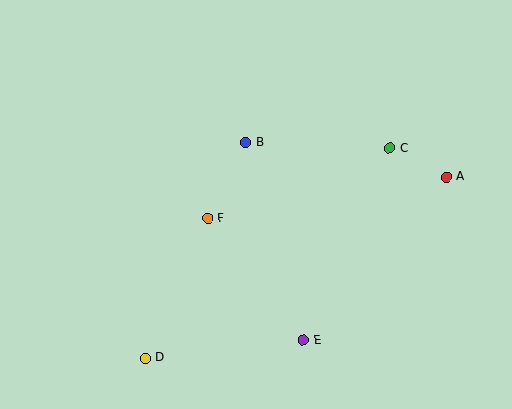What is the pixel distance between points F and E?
The distance between F and E is 155 pixels.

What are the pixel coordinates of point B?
Point B is at (245, 142).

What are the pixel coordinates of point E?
Point E is at (303, 340).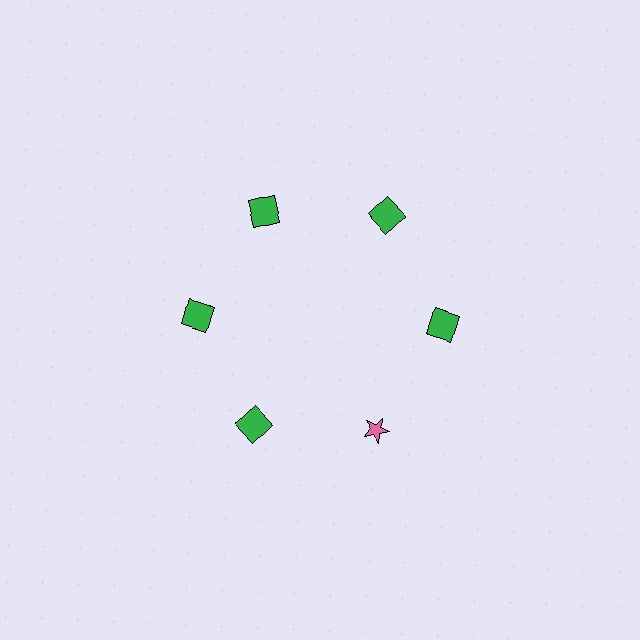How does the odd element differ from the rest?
It differs in both color (pink instead of green) and shape (star instead of square).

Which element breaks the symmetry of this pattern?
The pink star at roughly the 5 o'clock position breaks the symmetry. All other shapes are green squares.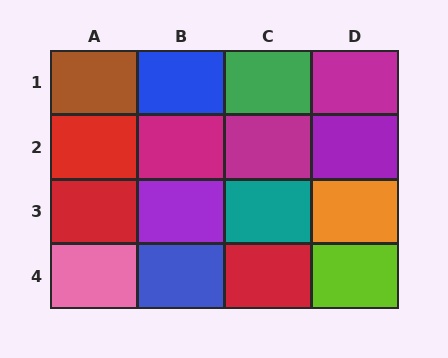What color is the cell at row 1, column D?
Magenta.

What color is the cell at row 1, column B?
Blue.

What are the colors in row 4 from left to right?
Pink, blue, red, lime.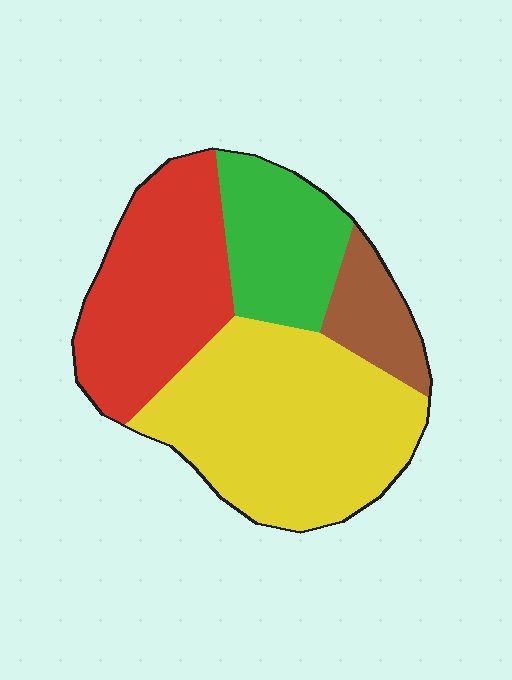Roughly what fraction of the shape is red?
Red covers roughly 30% of the shape.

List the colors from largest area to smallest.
From largest to smallest: yellow, red, green, brown.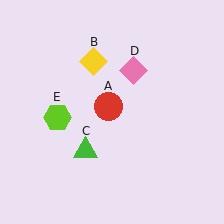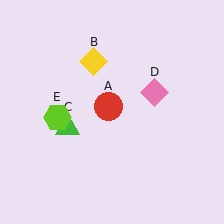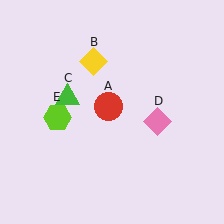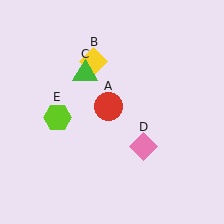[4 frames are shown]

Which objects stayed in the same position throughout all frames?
Red circle (object A) and yellow diamond (object B) and lime hexagon (object E) remained stationary.